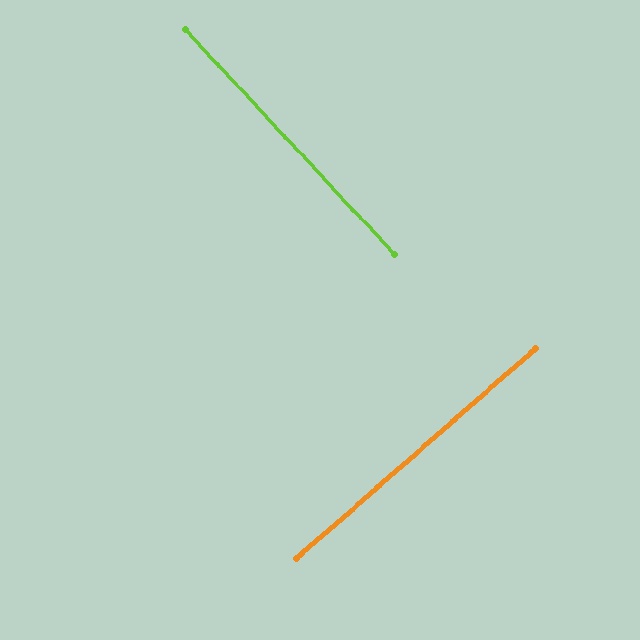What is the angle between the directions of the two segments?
Approximately 88 degrees.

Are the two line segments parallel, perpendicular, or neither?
Perpendicular — they meet at approximately 88°.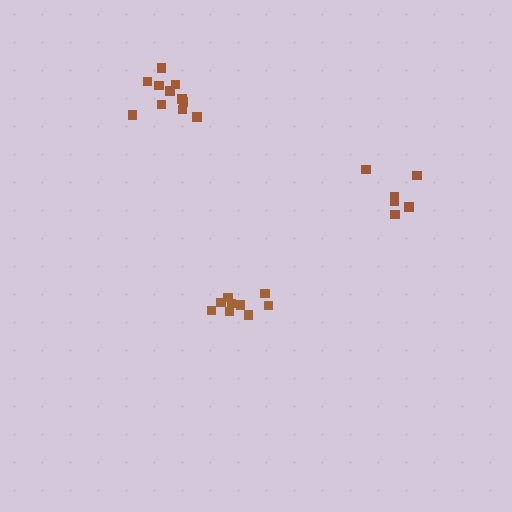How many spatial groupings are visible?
There are 3 spatial groupings.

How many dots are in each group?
Group 1: 6 dots, Group 2: 9 dots, Group 3: 11 dots (26 total).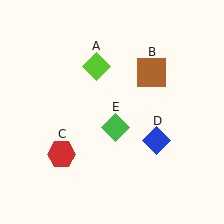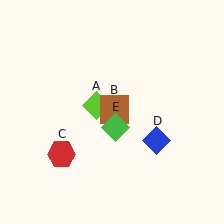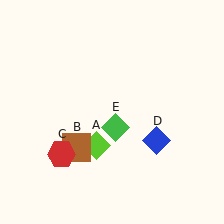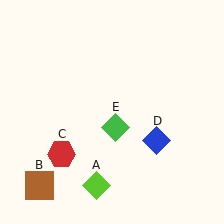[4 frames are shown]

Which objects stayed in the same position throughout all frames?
Red hexagon (object C) and blue diamond (object D) and green diamond (object E) remained stationary.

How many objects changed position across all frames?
2 objects changed position: lime diamond (object A), brown square (object B).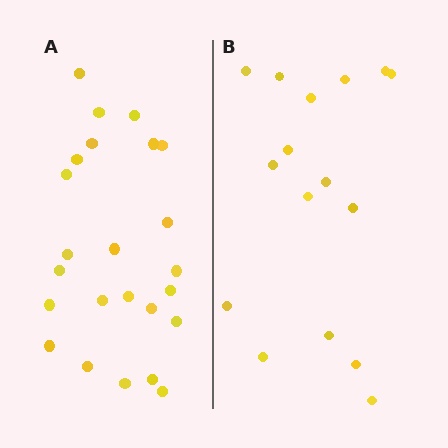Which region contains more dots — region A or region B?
Region A (the left region) has more dots.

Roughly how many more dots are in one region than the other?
Region A has roughly 8 or so more dots than region B.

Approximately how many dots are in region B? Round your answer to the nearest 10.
About 20 dots. (The exact count is 16, which rounds to 20.)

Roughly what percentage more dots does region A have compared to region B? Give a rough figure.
About 50% more.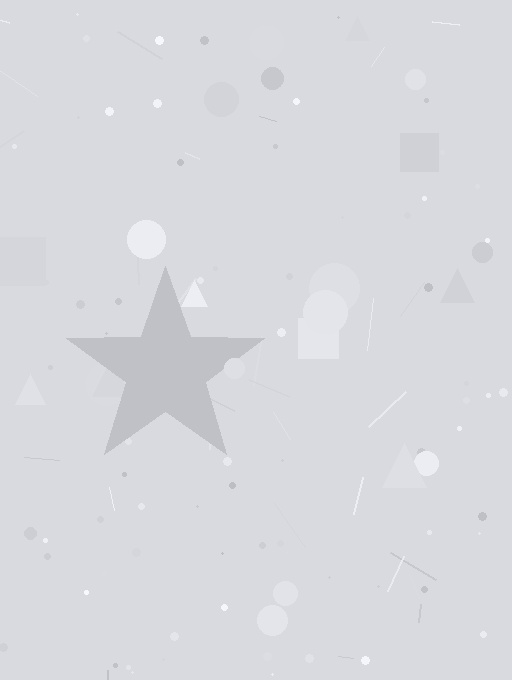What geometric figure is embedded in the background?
A star is embedded in the background.